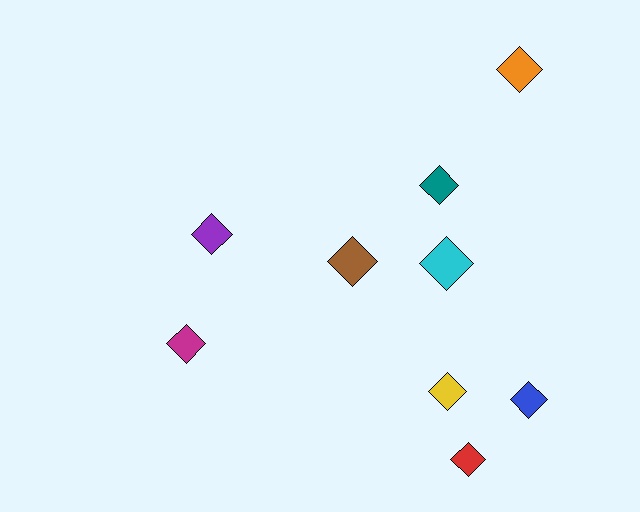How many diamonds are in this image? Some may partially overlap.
There are 9 diamonds.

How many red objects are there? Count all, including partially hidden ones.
There is 1 red object.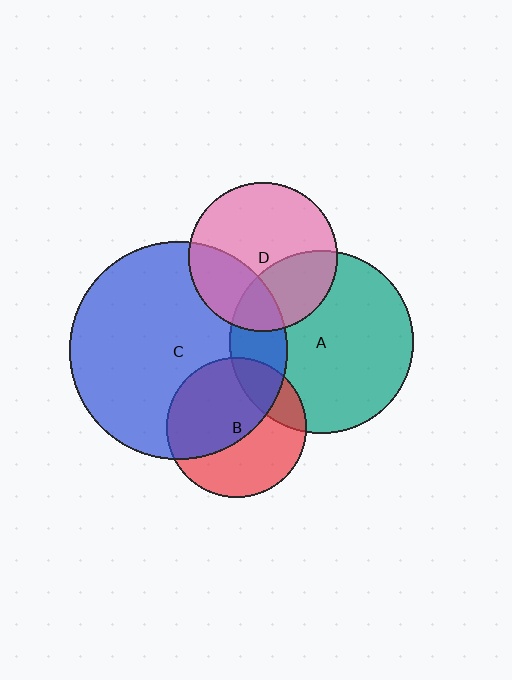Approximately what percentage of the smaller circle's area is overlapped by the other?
Approximately 20%.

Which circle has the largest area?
Circle C (blue).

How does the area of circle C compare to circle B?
Approximately 2.4 times.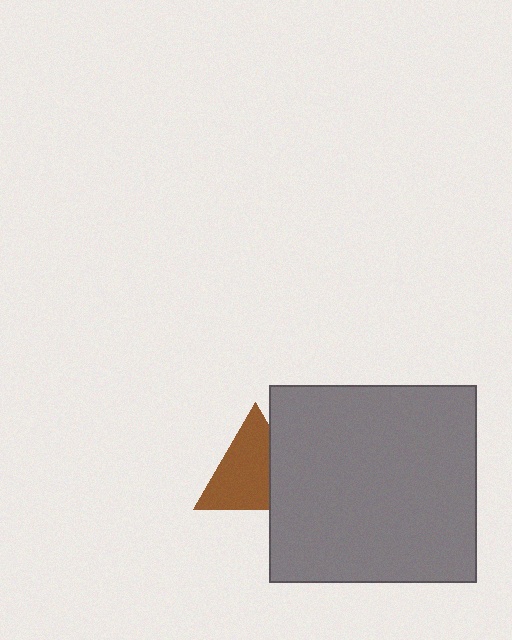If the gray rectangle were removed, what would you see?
You would see the complete brown triangle.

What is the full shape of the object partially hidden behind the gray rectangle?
The partially hidden object is a brown triangle.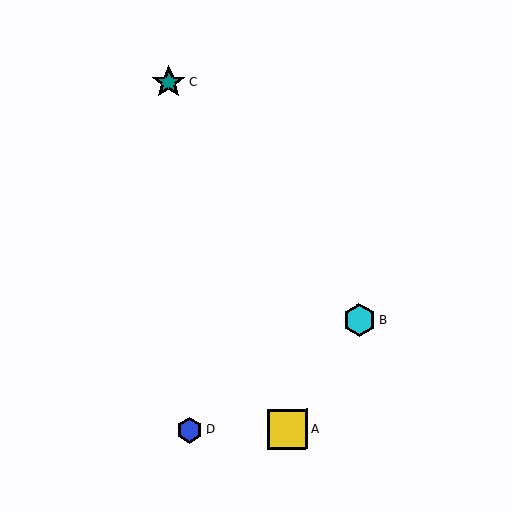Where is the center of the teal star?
The center of the teal star is at (169, 82).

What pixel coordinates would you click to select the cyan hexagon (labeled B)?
Click at (359, 320) to select the cyan hexagon B.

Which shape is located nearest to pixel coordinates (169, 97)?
The teal star (labeled C) at (169, 82) is nearest to that location.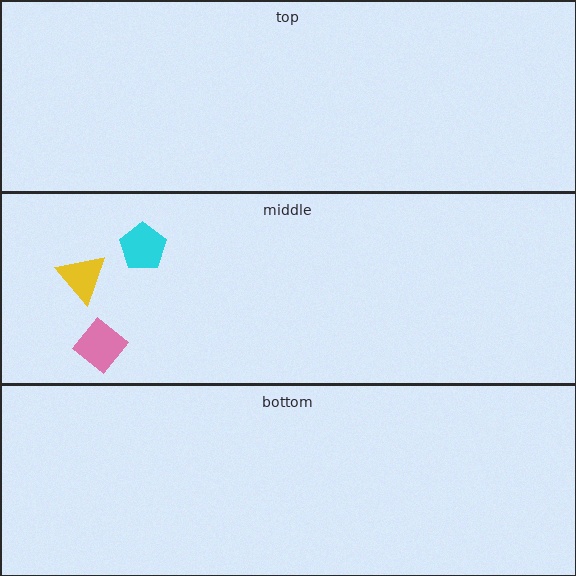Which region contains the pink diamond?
The middle region.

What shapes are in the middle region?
The cyan pentagon, the pink diamond, the yellow triangle.